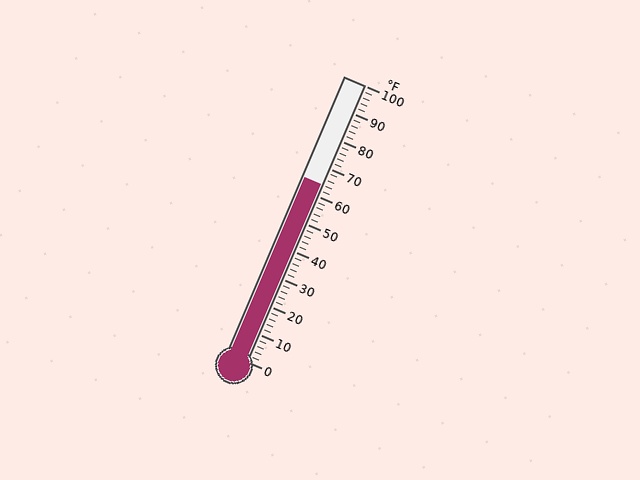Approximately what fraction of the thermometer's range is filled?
The thermometer is filled to approximately 65% of its range.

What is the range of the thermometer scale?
The thermometer scale ranges from 0°F to 100°F.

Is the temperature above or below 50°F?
The temperature is above 50°F.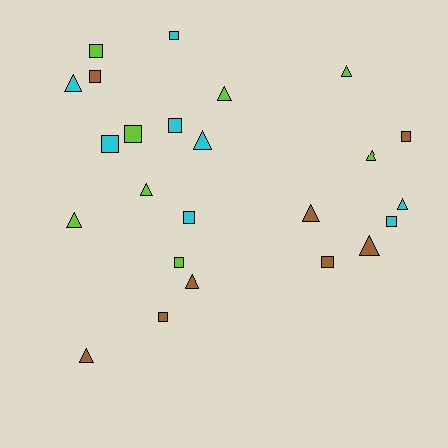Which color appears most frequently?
Cyan, with 8 objects.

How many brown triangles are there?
There are 4 brown triangles.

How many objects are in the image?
There are 24 objects.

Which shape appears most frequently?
Square, with 12 objects.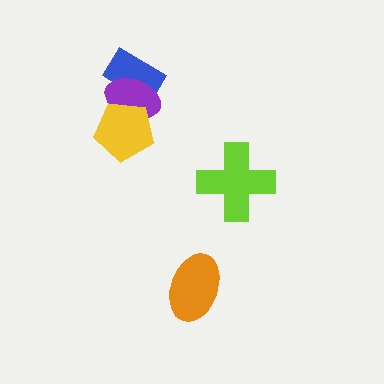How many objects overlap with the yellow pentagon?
1 object overlaps with the yellow pentagon.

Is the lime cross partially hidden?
No, no other shape covers it.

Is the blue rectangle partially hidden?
Yes, it is partially covered by another shape.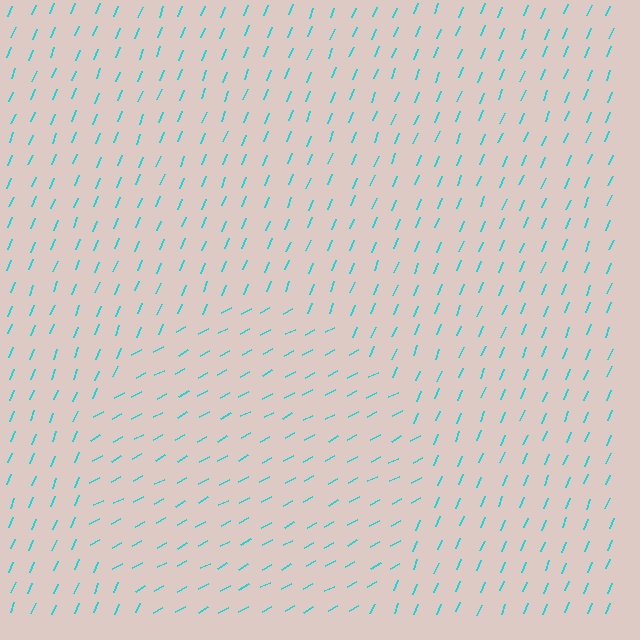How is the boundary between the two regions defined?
The boundary is defined purely by a change in line orientation (approximately 40 degrees difference). All lines are the same color and thickness.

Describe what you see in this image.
The image is filled with small cyan line segments. A circle region in the image has lines oriented differently from the surrounding lines, creating a visible texture boundary.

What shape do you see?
I see a circle.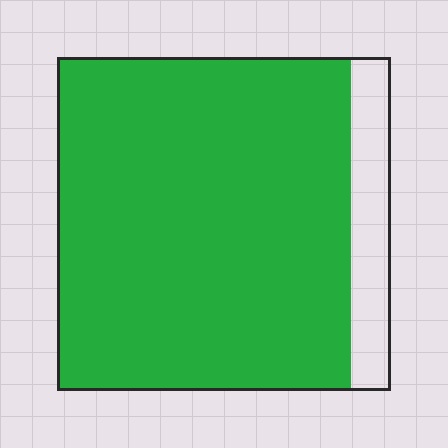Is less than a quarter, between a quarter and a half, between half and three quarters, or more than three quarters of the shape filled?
More than three quarters.